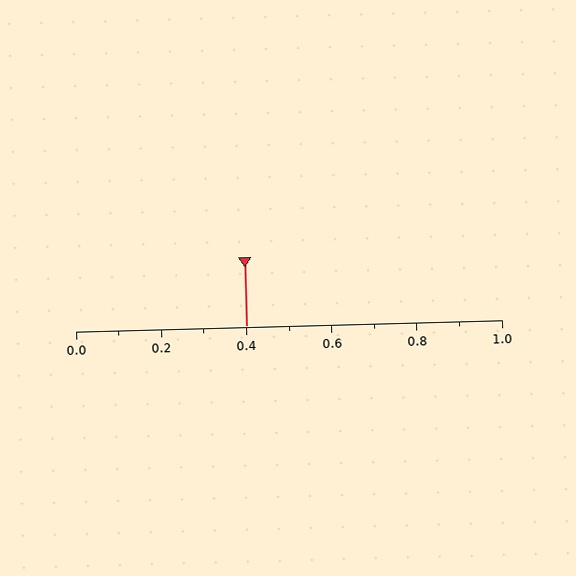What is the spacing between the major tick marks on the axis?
The major ticks are spaced 0.2 apart.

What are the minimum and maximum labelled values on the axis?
The axis runs from 0.0 to 1.0.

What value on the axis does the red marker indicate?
The marker indicates approximately 0.4.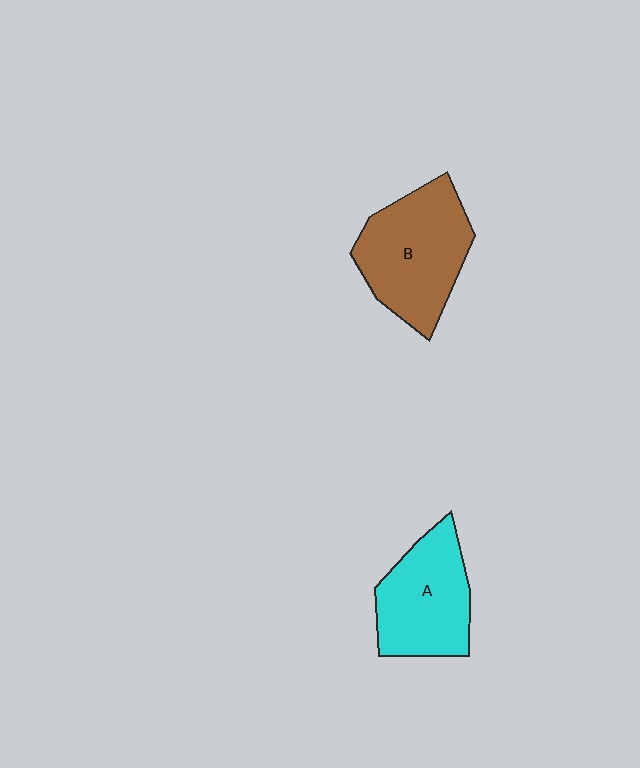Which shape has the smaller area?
Shape A (cyan).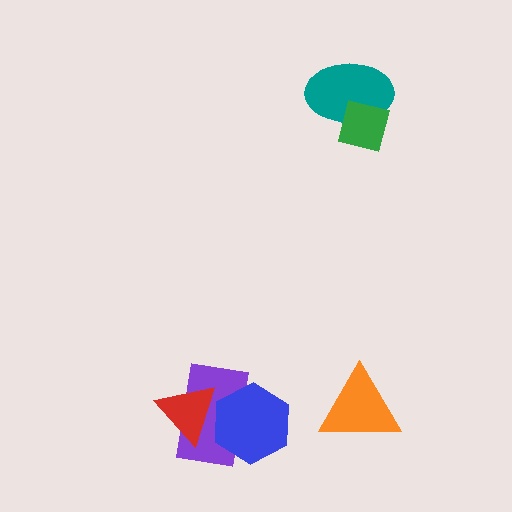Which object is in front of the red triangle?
The blue hexagon is in front of the red triangle.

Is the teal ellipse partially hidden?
Yes, it is partially covered by another shape.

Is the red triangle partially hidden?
Yes, it is partially covered by another shape.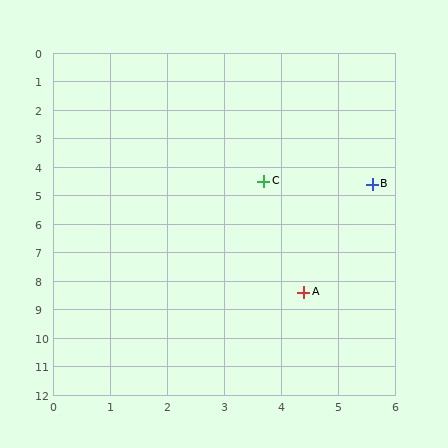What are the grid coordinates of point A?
Point A is at approximately (4.4, 8.4).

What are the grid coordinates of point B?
Point B is at approximately (5.6, 4.6).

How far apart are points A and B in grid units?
Points A and B are about 4.0 grid units apart.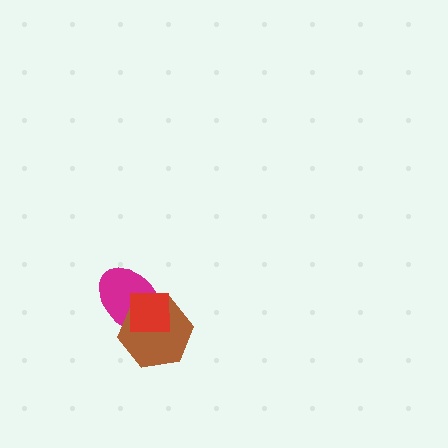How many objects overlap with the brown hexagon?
2 objects overlap with the brown hexagon.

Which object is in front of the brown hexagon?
The red square is in front of the brown hexagon.